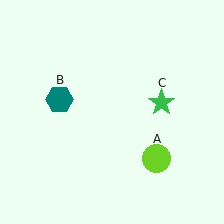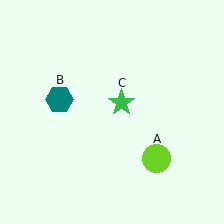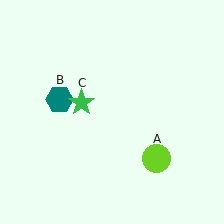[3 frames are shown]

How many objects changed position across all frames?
1 object changed position: green star (object C).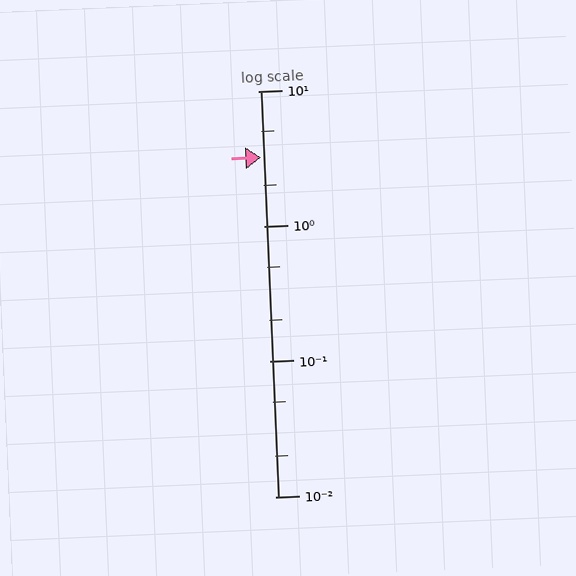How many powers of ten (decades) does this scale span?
The scale spans 3 decades, from 0.01 to 10.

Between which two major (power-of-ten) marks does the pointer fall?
The pointer is between 1 and 10.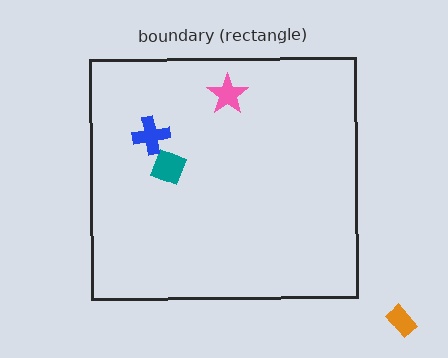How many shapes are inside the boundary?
3 inside, 1 outside.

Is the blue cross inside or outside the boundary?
Inside.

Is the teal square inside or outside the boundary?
Inside.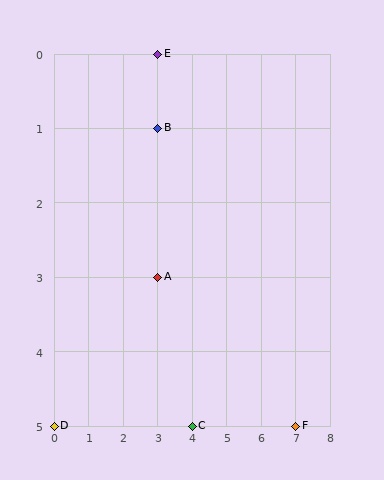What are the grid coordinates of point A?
Point A is at grid coordinates (3, 3).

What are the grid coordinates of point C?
Point C is at grid coordinates (4, 5).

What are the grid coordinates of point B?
Point B is at grid coordinates (3, 1).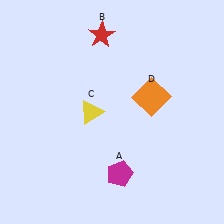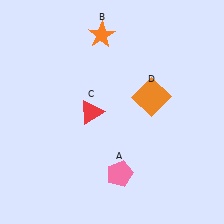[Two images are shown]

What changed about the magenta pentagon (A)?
In Image 1, A is magenta. In Image 2, it changed to pink.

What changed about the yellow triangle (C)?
In Image 1, C is yellow. In Image 2, it changed to red.